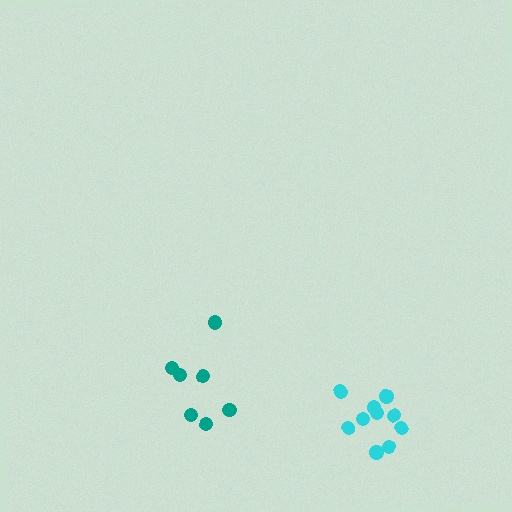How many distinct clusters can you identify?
There are 2 distinct clusters.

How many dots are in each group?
Group 1: 7 dots, Group 2: 10 dots (17 total).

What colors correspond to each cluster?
The clusters are colored: teal, cyan.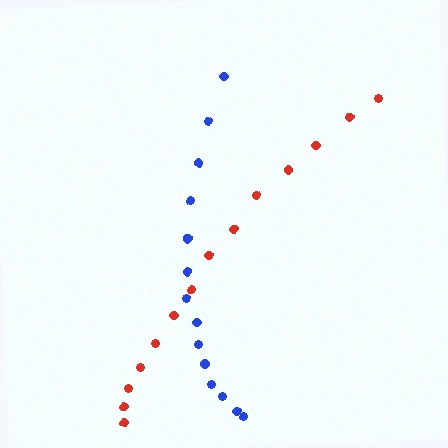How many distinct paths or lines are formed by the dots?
There are 2 distinct paths.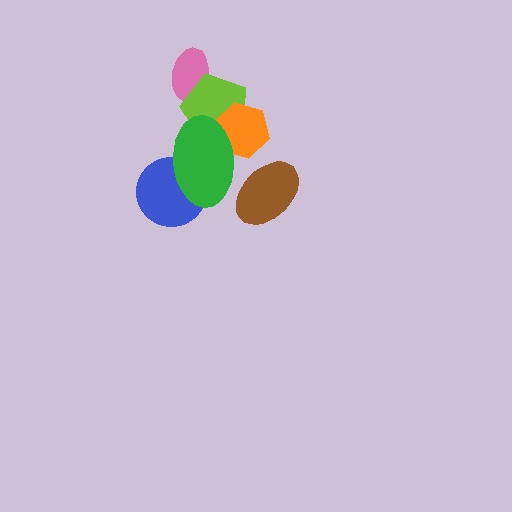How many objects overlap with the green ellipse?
4 objects overlap with the green ellipse.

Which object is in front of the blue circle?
The green ellipse is in front of the blue circle.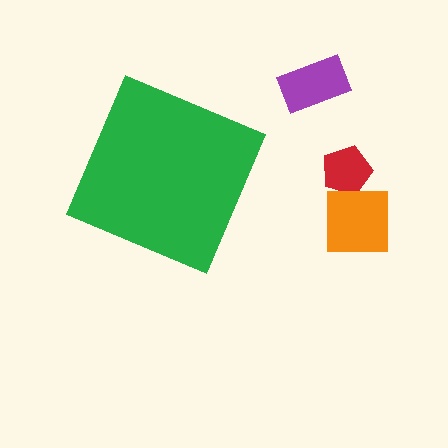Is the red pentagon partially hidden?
No, the red pentagon is fully visible.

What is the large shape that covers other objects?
A green diamond.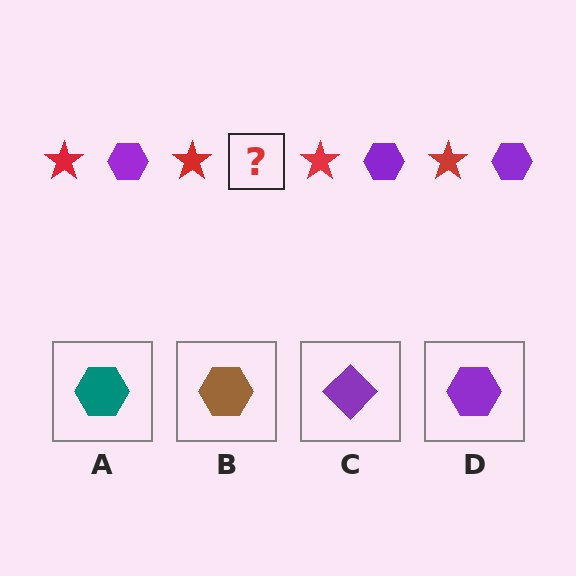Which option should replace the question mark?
Option D.